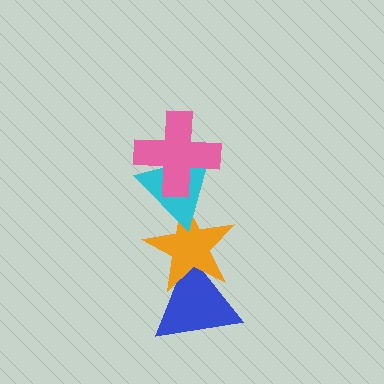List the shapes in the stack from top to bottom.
From top to bottom: the pink cross, the cyan triangle, the orange star, the blue triangle.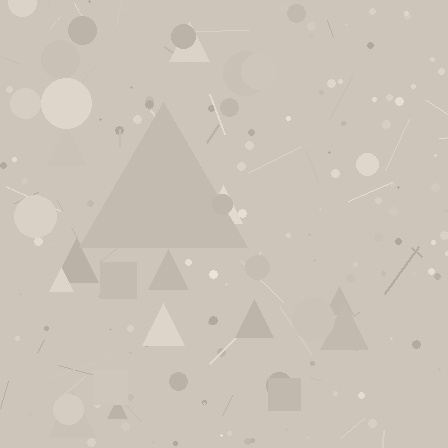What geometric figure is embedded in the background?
A triangle is embedded in the background.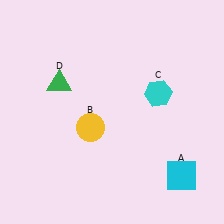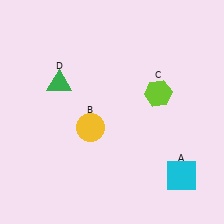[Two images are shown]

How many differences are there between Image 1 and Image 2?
There is 1 difference between the two images.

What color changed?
The hexagon (C) changed from cyan in Image 1 to lime in Image 2.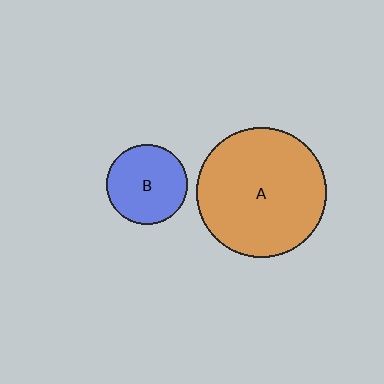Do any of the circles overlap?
No, none of the circles overlap.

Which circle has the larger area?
Circle A (orange).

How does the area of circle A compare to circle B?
Approximately 2.6 times.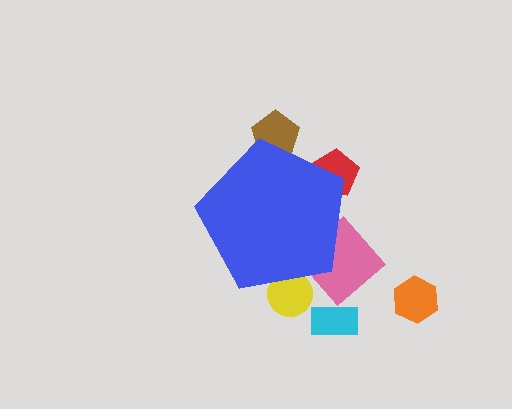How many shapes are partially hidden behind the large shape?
4 shapes are partially hidden.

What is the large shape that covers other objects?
A blue pentagon.